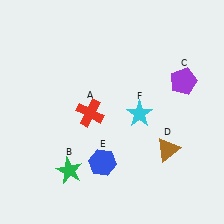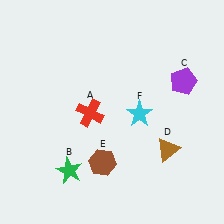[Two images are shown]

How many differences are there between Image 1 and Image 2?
There is 1 difference between the two images.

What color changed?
The hexagon (E) changed from blue in Image 1 to brown in Image 2.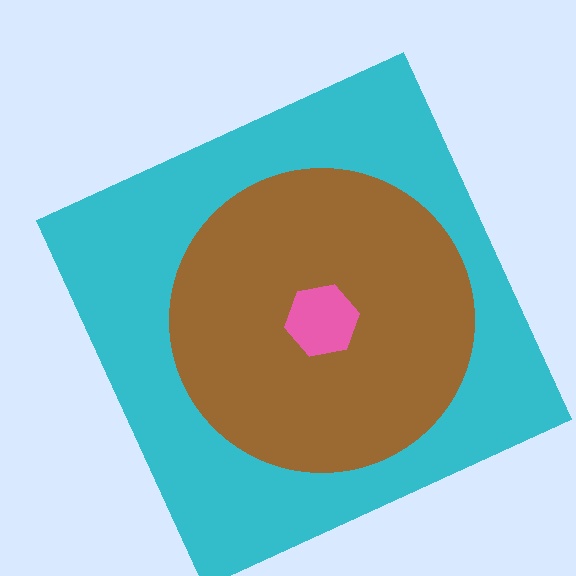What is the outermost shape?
The cyan square.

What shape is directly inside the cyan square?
The brown circle.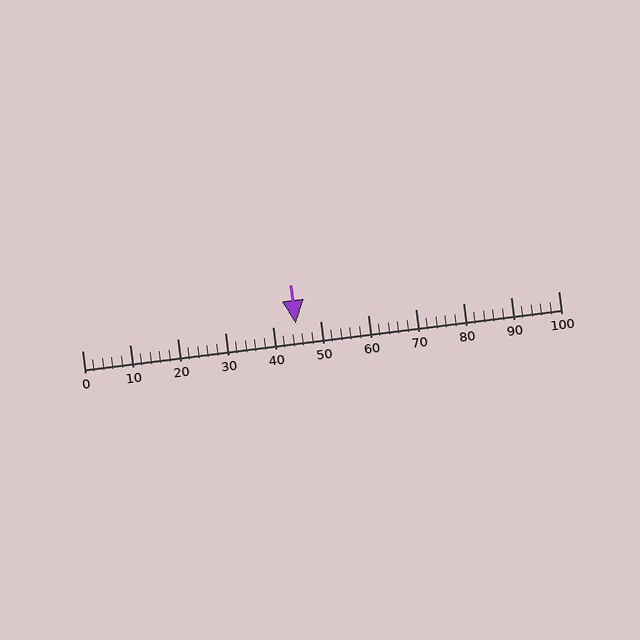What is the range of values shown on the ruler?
The ruler shows values from 0 to 100.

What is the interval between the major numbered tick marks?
The major tick marks are spaced 10 units apart.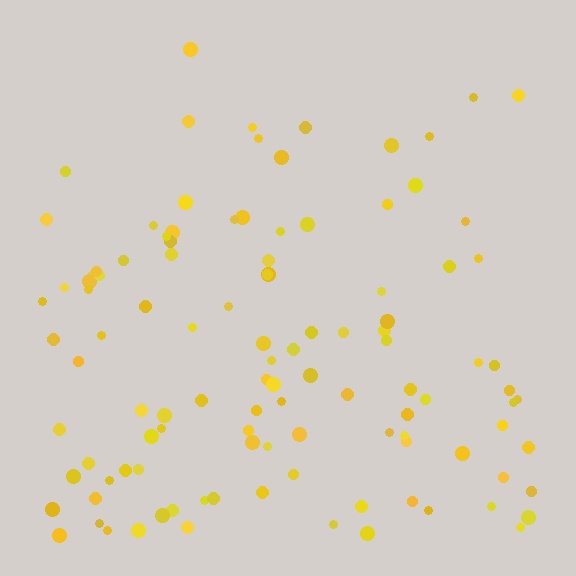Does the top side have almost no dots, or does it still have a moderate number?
Still a moderate number, just noticeably fewer than the bottom.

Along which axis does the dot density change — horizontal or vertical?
Vertical.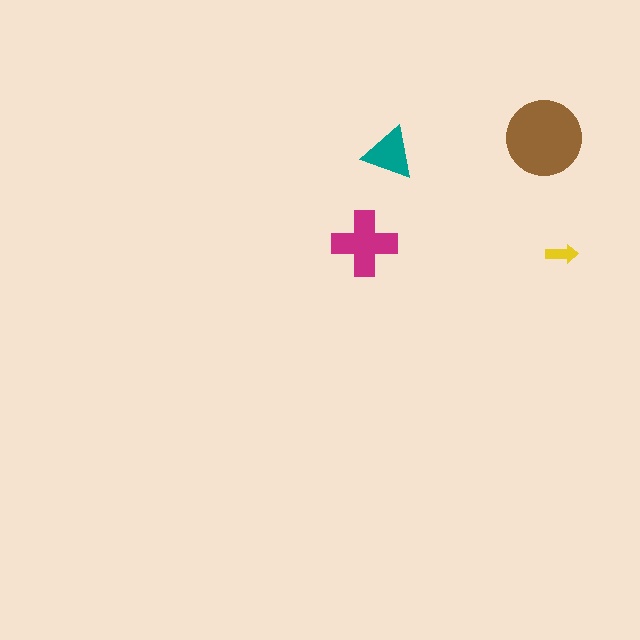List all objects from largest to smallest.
The brown circle, the magenta cross, the teal triangle, the yellow arrow.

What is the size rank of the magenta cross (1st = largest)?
2nd.